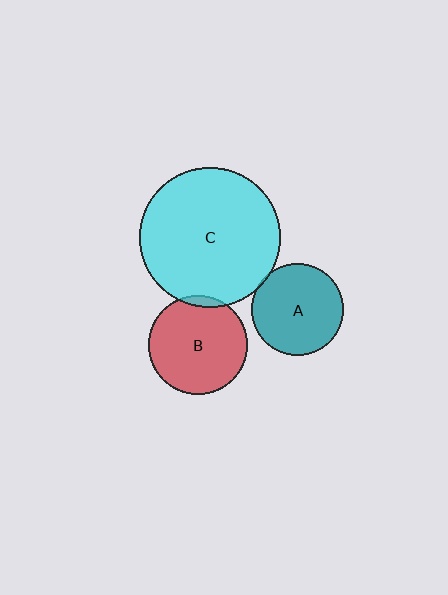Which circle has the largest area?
Circle C (cyan).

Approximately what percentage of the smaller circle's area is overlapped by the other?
Approximately 5%.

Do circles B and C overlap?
Yes.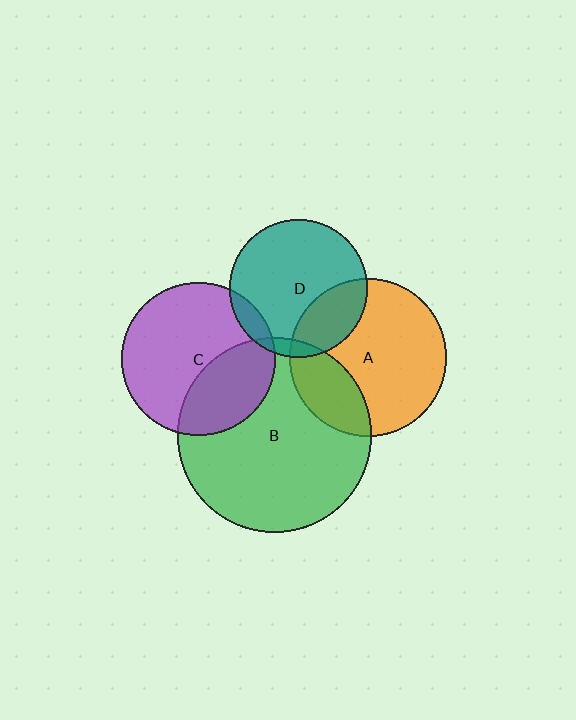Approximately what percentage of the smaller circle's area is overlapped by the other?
Approximately 5%.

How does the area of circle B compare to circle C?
Approximately 1.6 times.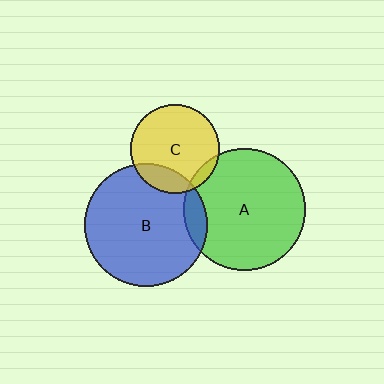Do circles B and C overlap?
Yes.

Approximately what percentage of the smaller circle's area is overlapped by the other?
Approximately 20%.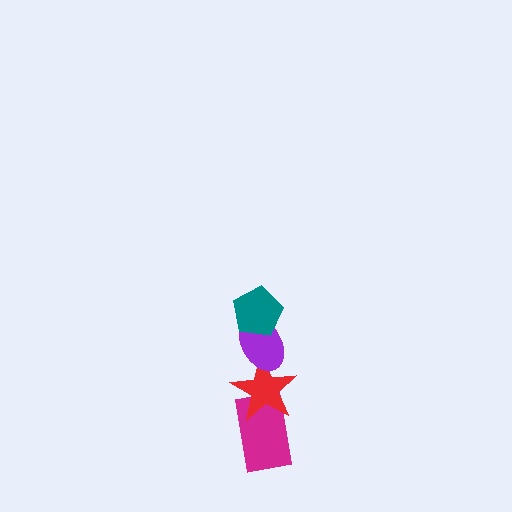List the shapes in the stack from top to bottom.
From top to bottom: the teal pentagon, the purple ellipse, the red star, the magenta rectangle.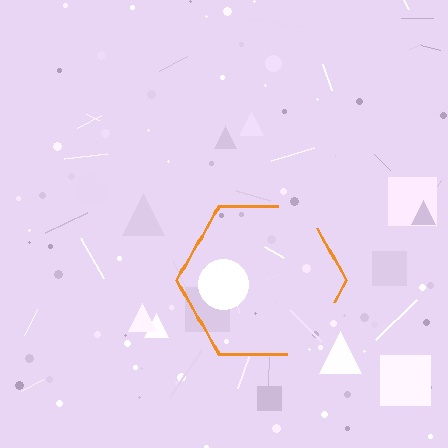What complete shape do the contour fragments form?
The contour fragments form a hexagon.